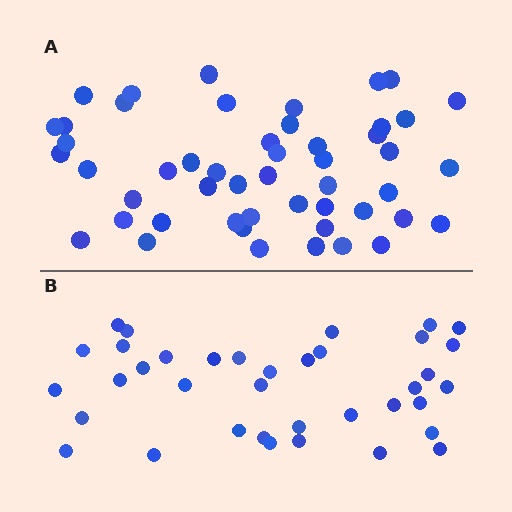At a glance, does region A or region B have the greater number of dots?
Region A (the top region) has more dots.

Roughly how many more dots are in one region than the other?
Region A has approximately 15 more dots than region B.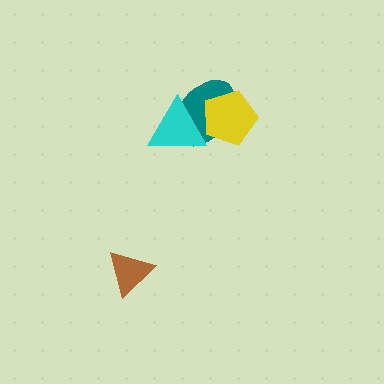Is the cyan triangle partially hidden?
No, no other shape covers it.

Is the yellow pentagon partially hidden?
Yes, it is partially covered by another shape.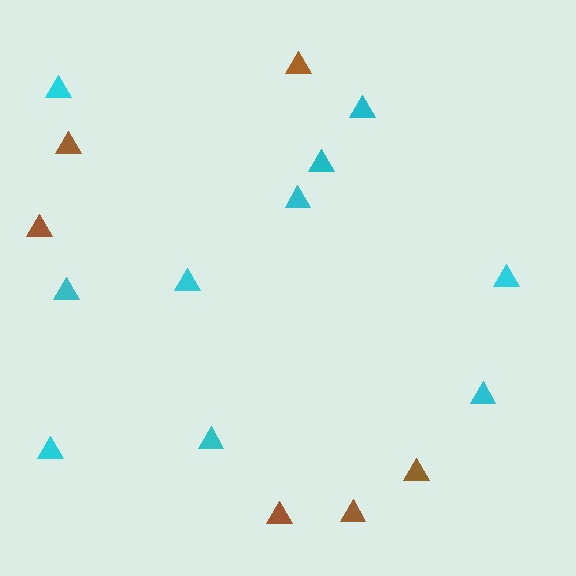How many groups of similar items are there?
There are 2 groups: one group of brown triangles (6) and one group of cyan triangles (10).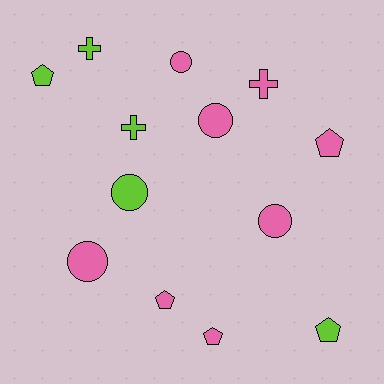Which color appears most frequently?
Pink, with 8 objects.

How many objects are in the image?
There are 13 objects.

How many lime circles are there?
There is 1 lime circle.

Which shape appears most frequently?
Circle, with 5 objects.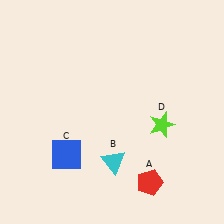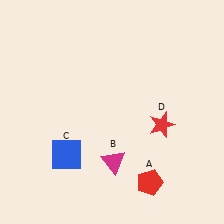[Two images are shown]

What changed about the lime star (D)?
In Image 1, D is lime. In Image 2, it changed to red.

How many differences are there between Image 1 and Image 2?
There are 2 differences between the two images.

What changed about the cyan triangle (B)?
In Image 1, B is cyan. In Image 2, it changed to magenta.